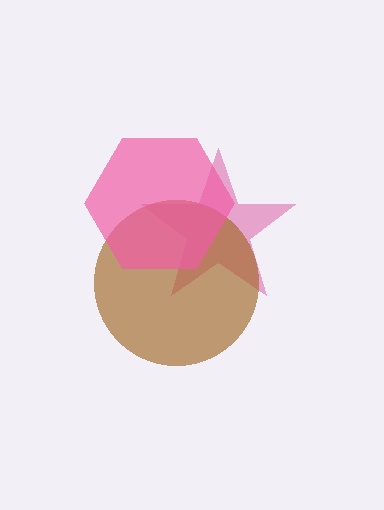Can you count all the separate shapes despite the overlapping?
Yes, there are 3 separate shapes.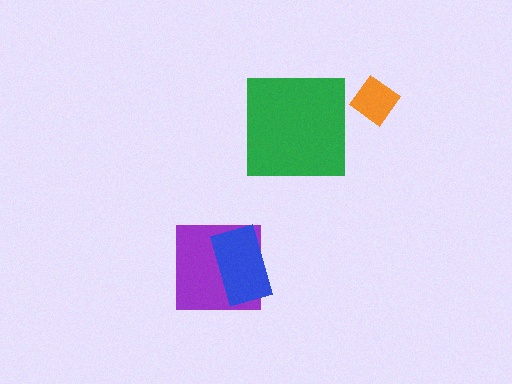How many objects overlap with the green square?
0 objects overlap with the green square.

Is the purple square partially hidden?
Yes, it is partially covered by another shape.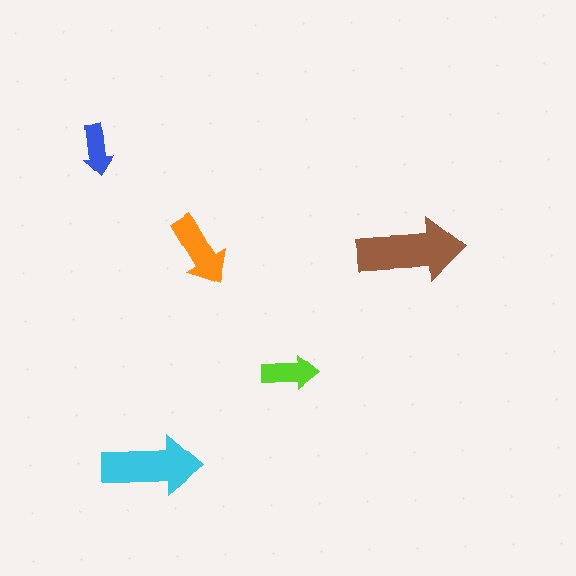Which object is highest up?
The blue arrow is topmost.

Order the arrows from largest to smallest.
the brown one, the cyan one, the orange one, the lime one, the blue one.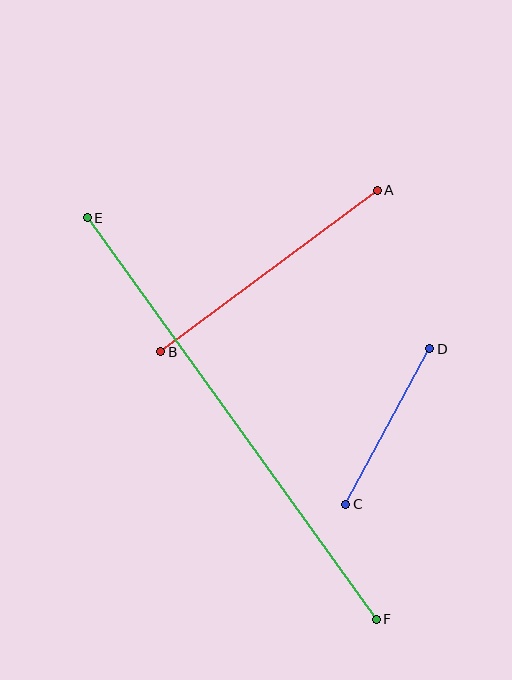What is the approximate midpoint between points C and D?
The midpoint is at approximately (388, 427) pixels.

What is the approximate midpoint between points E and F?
The midpoint is at approximately (232, 419) pixels.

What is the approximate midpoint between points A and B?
The midpoint is at approximately (269, 271) pixels.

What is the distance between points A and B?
The distance is approximately 270 pixels.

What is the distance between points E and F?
The distance is approximately 494 pixels.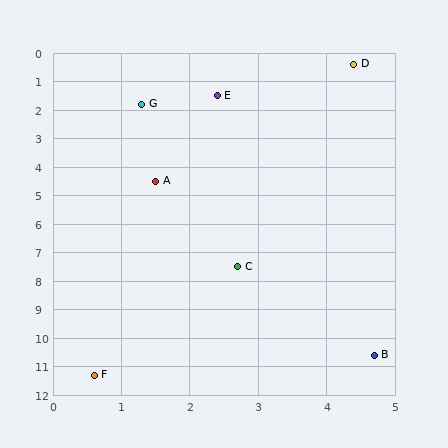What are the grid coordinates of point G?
Point G is at approximately (1.3, 1.8).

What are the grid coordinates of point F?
Point F is at approximately (0.6, 11.3).